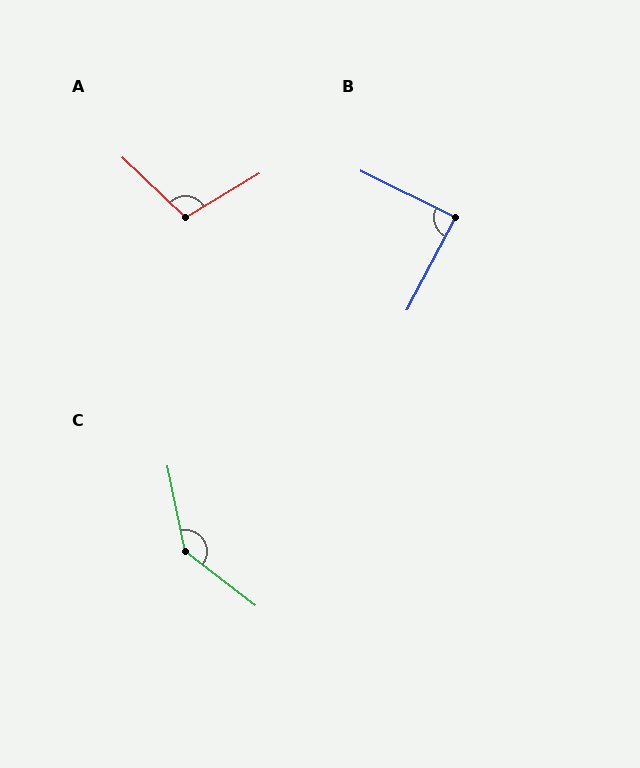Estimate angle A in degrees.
Approximately 105 degrees.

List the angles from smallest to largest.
B (89°), A (105°), C (139°).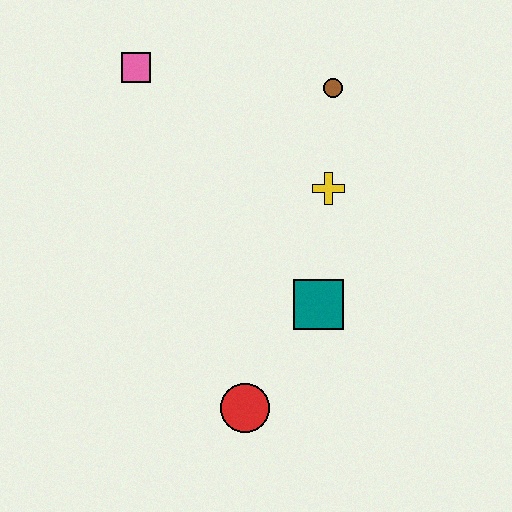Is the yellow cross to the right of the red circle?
Yes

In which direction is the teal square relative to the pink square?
The teal square is below the pink square.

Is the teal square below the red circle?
No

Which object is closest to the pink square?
The brown circle is closest to the pink square.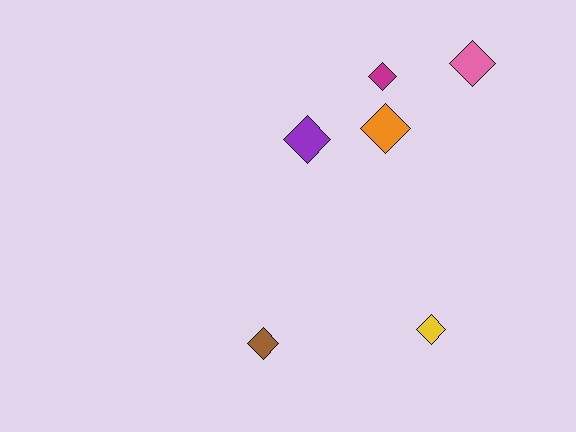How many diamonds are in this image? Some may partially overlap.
There are 6 diamonds.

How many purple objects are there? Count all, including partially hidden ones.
There is 1 purple object.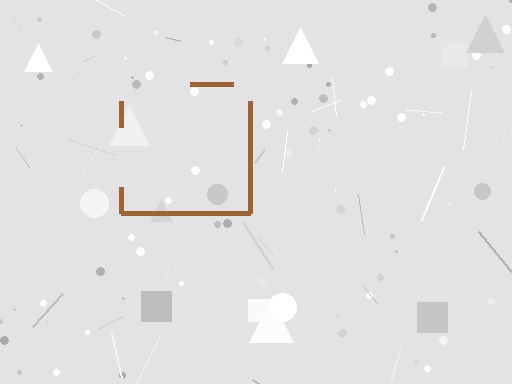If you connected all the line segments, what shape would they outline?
They would outline a square.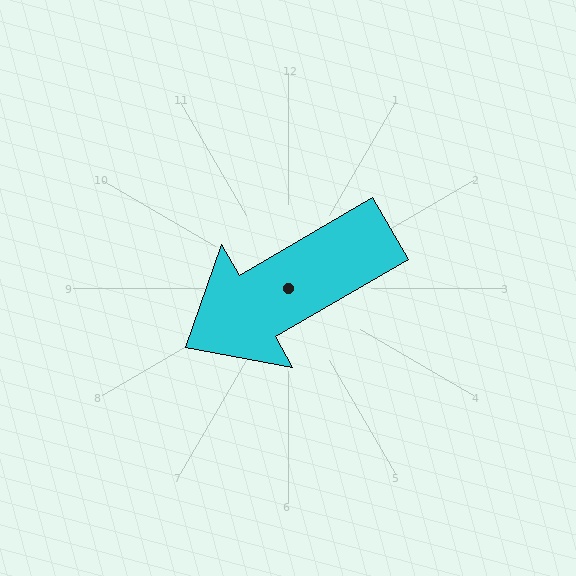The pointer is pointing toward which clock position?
Roughly 8 o'clock.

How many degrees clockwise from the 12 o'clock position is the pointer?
Approximately 240 degrees.